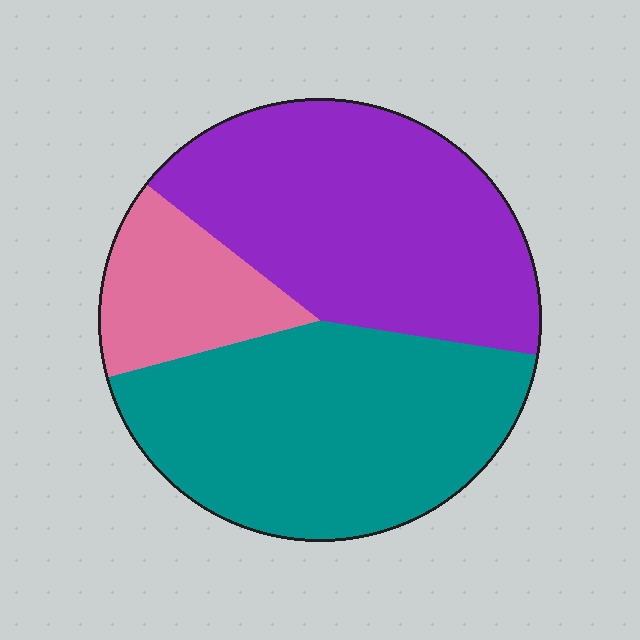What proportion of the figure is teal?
Teal takes up between a third and a half of the figure.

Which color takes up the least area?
Pink, at roughly 15%.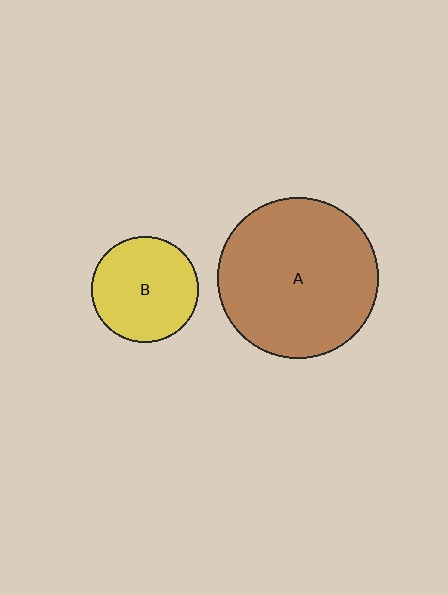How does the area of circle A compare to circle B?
Approximately 2.3 times.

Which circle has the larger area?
Circle A (brown).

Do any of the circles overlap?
No, none of the circles overlap.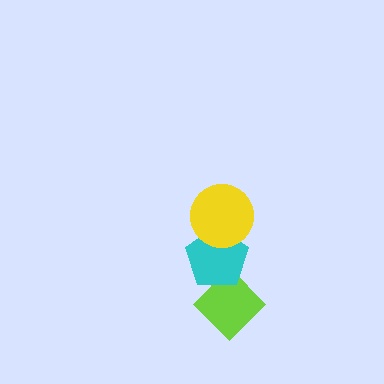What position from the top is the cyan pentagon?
The cyan pentagon is 2nd from the top.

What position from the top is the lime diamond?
The lime diamond is 3rd from the top.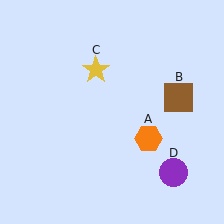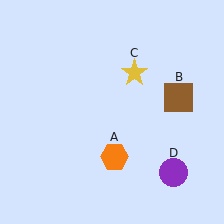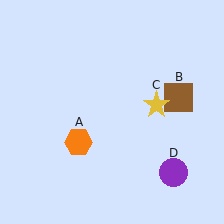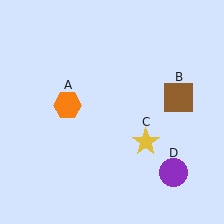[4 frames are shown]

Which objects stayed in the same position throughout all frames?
Brown square (object B) and purple circle (object D) remained stationary.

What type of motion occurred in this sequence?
The orange hexagon (object A), yellow star (object C) rotated clockwise around the center of the scene.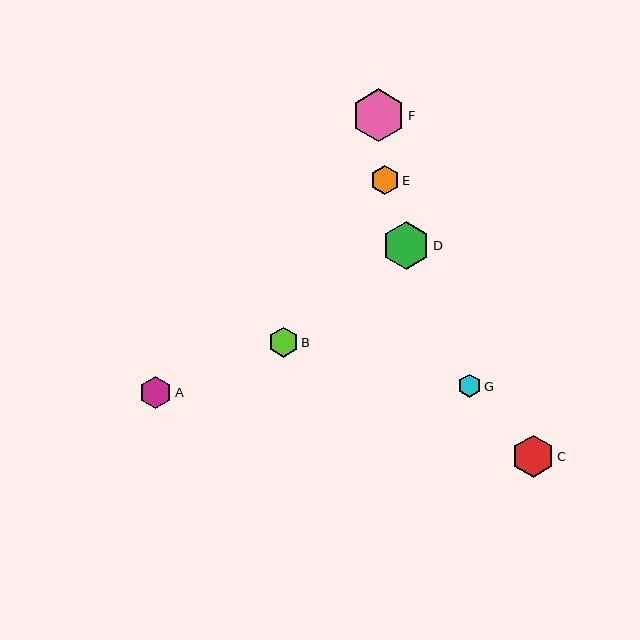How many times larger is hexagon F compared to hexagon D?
Hexagon F is approximately 1.1 times the size of hexagon D.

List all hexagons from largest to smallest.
From largest to smallest: F, D, C, A, B, E, G.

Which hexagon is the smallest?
Hexagon G is the smallest with a size of approximately 23 pixels.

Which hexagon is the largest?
Hexagon F is the largest with a size of approximately 53 pixels.